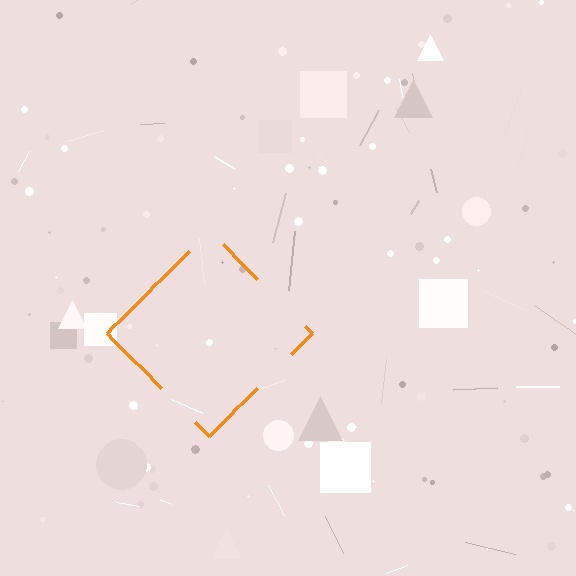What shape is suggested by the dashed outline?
The dashed outline suggests a diamond.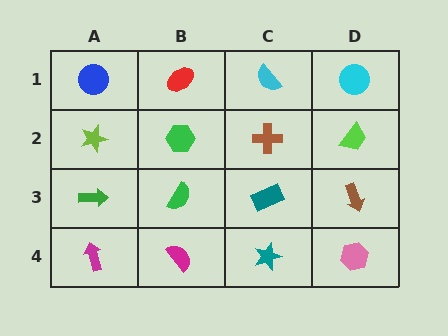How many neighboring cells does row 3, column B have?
4.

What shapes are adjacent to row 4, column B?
A green semicircle (row 3, column B), a magenta arrow (row 4, column A), a teal star (row 4, column C).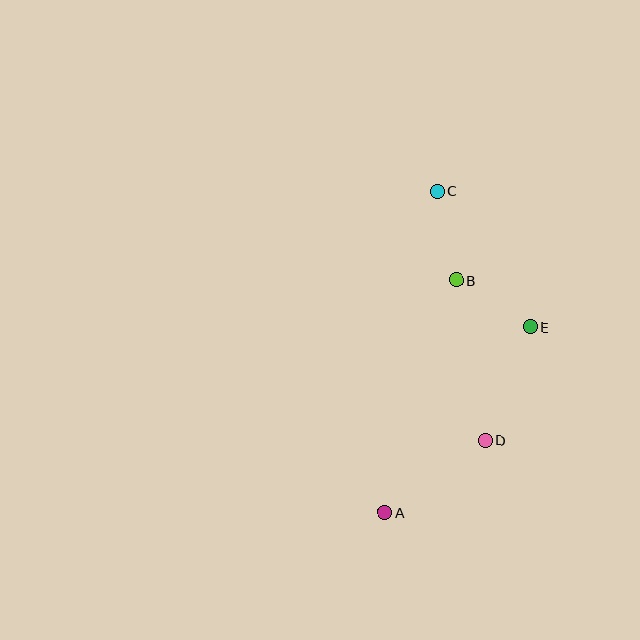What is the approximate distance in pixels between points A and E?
The distance between A and E is approximately 236 pixels.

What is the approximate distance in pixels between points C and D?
The distance between C and D is approximately 253 pixels.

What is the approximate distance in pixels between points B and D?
The distance between B and D is approximately 163 pixels.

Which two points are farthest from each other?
Points A and C are farthest from each other.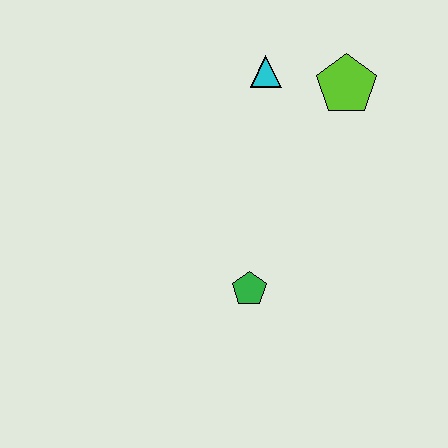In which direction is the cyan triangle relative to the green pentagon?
The cyan triangle is above the green pentagon.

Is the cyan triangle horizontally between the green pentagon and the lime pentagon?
Yes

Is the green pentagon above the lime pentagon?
No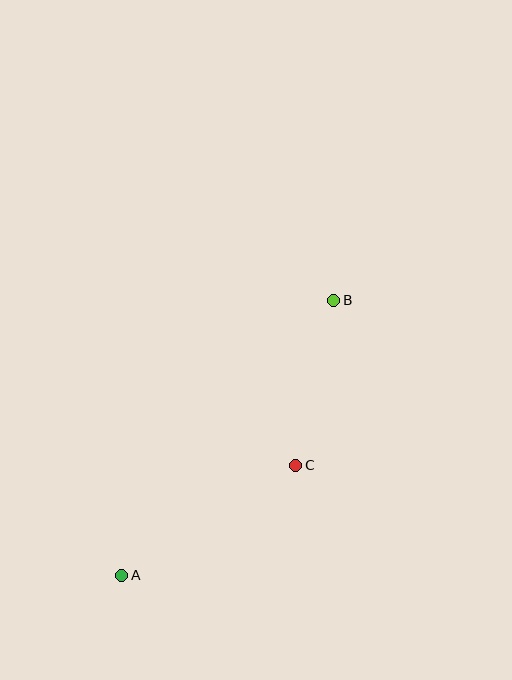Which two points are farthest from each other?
Points A and B are farthest from each other.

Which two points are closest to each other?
Points B and C are closest to each other.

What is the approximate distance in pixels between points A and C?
The distance between A and C is approximately 206 pixels.